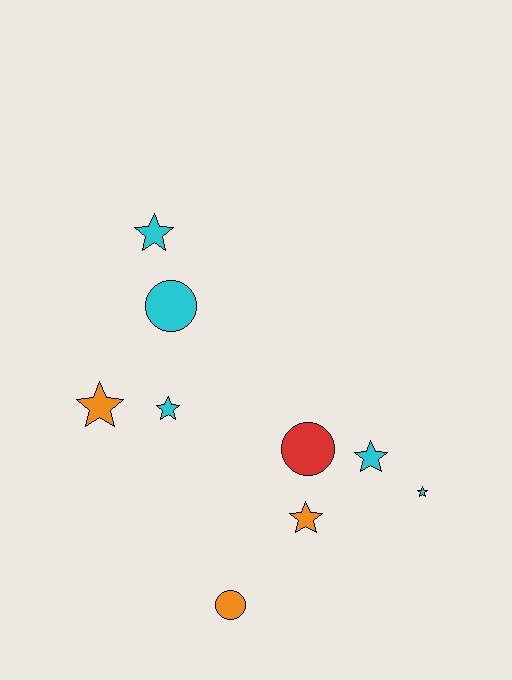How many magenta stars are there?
There are no magenta stars.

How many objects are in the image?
There are 9 objects.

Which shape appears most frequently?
Star, with 6 objects.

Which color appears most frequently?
Cyan, with 5 objects.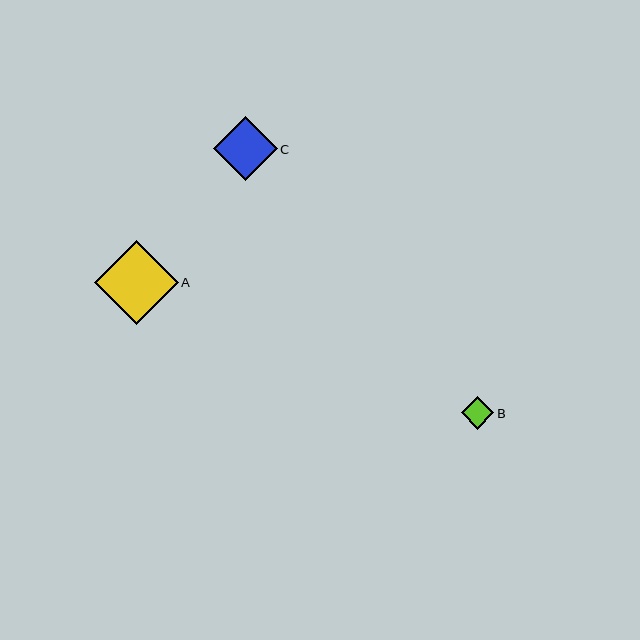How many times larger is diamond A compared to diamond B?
Diamond A is approximately 2.6 times the size of diamond B.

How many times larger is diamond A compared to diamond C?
Diamond A is approximately 1.3 times the size of diamond C.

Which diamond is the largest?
Diamond A is the largest with a size of approximately 84 pixels.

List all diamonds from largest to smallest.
From largest to smallest: A, C, B.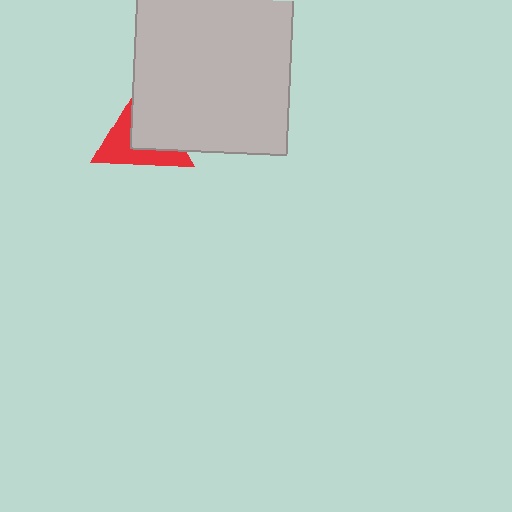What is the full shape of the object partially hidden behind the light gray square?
The partially hidden object is a red triangle.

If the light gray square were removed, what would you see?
You would see the complete red triangle.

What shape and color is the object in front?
The object in front is a light gray square.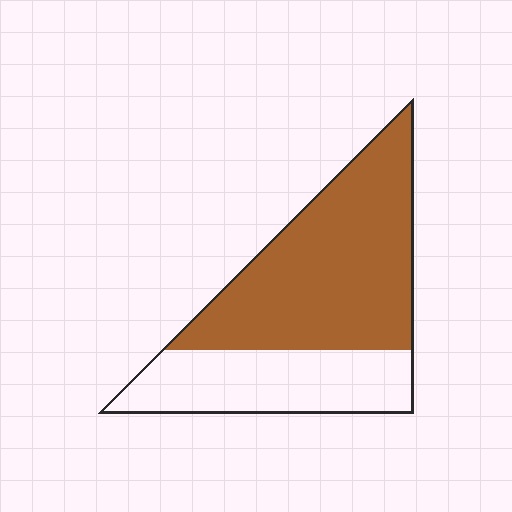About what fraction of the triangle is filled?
About five eighths (5/8).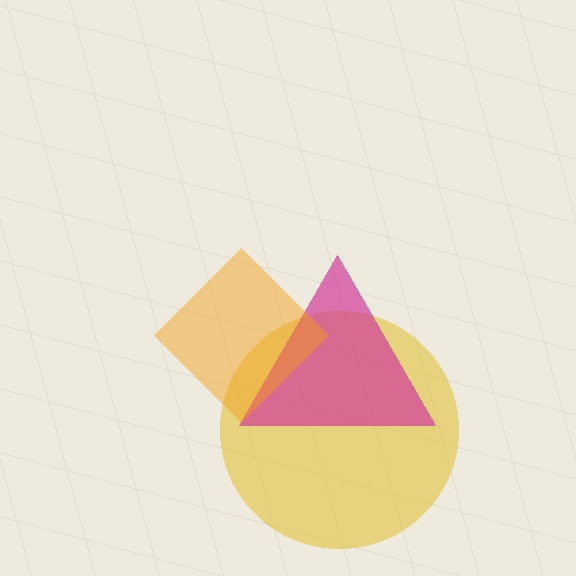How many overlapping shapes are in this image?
There are 3 overlapping shapes in the image.